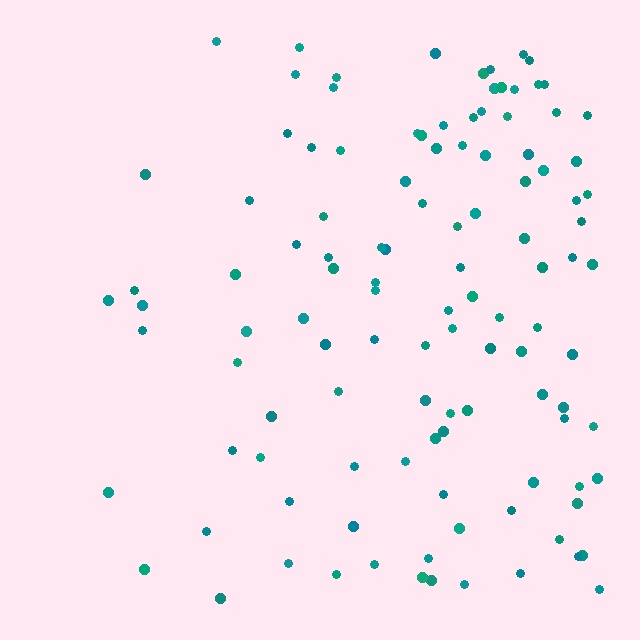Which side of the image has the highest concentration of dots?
The right.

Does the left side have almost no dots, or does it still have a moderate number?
Still a moderate number, just noticeably fewer than the right.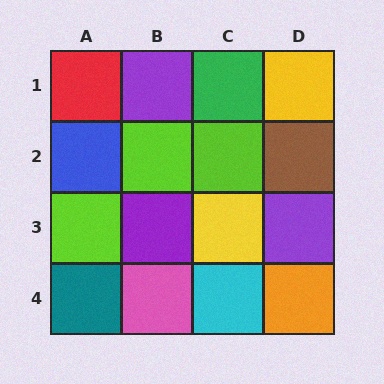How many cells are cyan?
1 cell is cyan.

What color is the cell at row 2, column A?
Blue.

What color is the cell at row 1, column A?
Red.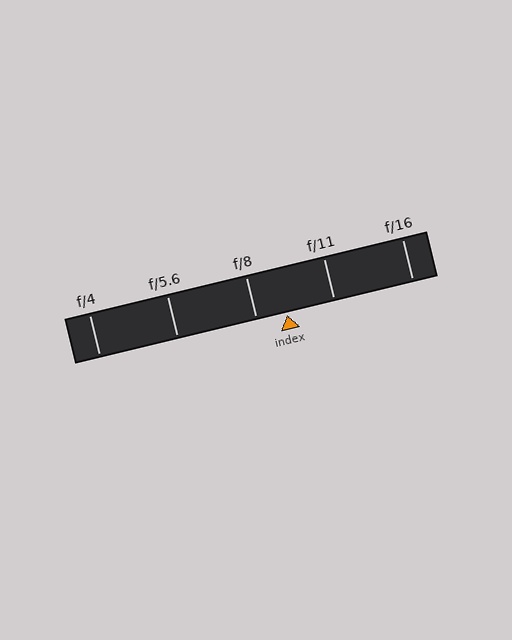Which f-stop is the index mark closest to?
The index mark is closest to f/8.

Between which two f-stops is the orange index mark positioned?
The index mark is between f/8 and f/11.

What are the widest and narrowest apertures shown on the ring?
The widest aperture shown is f/4 and the narrowest is f/16.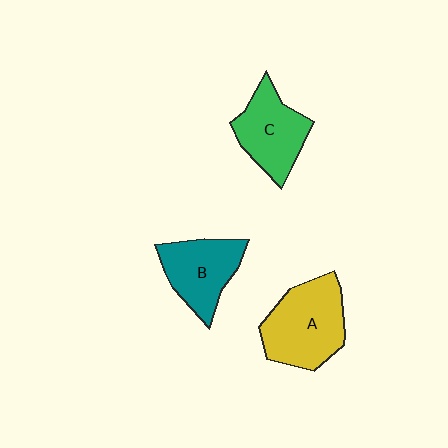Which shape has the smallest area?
Shape B (teal).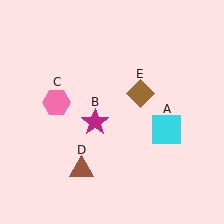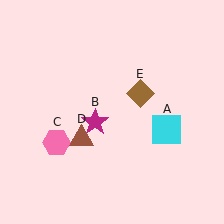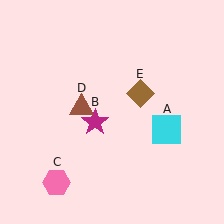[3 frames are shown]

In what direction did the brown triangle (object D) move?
The brown triangle (object D) moved up.